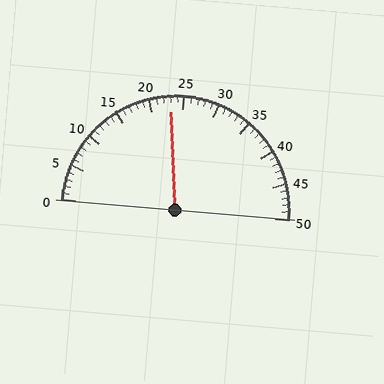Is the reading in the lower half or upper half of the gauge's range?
The reading is in the lower half of the range (0 to 50).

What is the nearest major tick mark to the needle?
The nearest major tick mark is 25.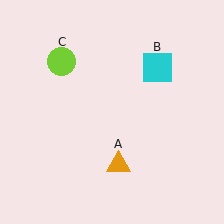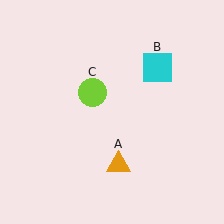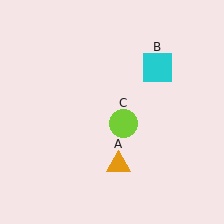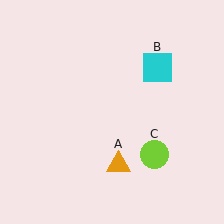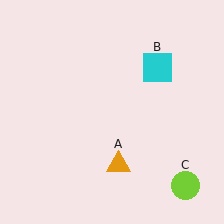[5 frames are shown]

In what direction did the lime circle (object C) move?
The lime circle (object C) moved down and to the right.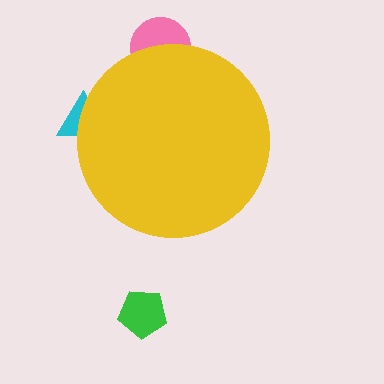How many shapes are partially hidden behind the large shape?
2 shapes are partially hidden.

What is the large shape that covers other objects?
A yellow circle.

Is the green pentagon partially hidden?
No, the green pentagon is fully visible.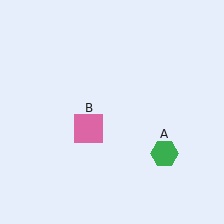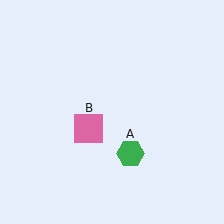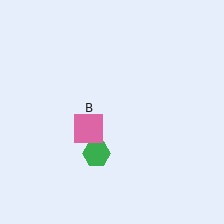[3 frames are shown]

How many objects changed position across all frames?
1 object changed position: green hexagon (object A).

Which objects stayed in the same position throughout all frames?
Pink square (object B) remained stationary.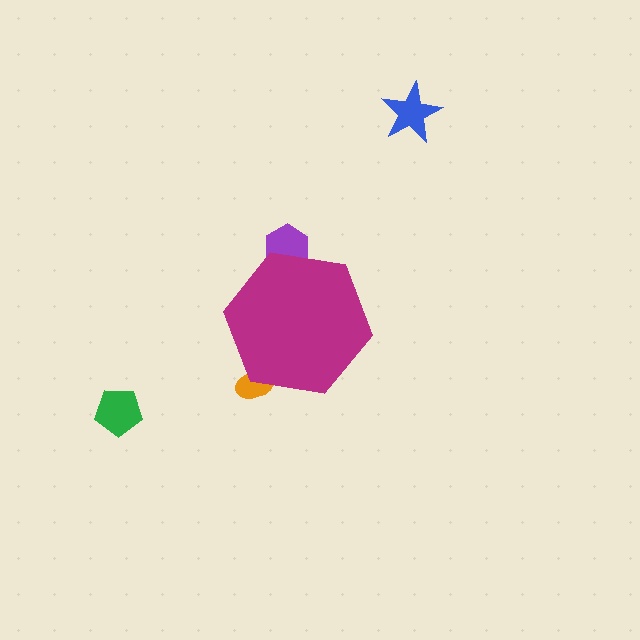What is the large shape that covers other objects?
A magenta hexagon.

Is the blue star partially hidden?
No, the blue star is fully visible.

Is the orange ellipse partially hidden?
Yes, the orange ellipse is partially hidden behind the magenta hexagon.